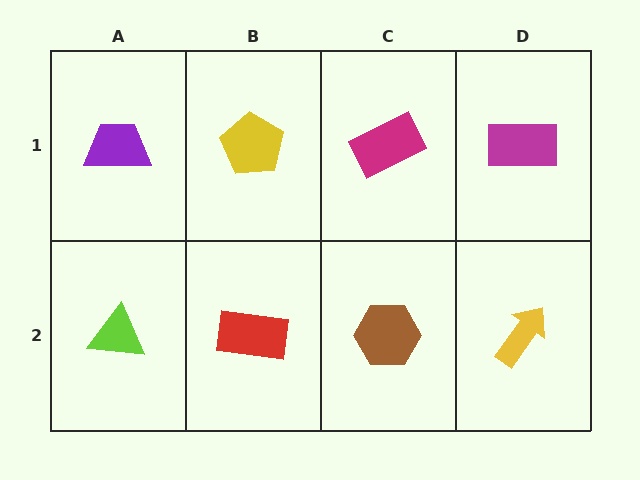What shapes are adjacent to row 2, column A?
A purple trapezoid (row 1, column A), a red rectangle (row 2, column B).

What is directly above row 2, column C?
A magenta rectangle.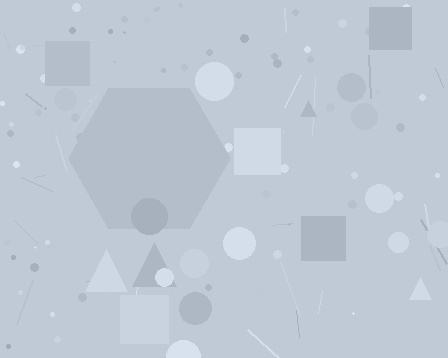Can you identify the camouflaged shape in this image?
The camouflaged shape is a hexagon.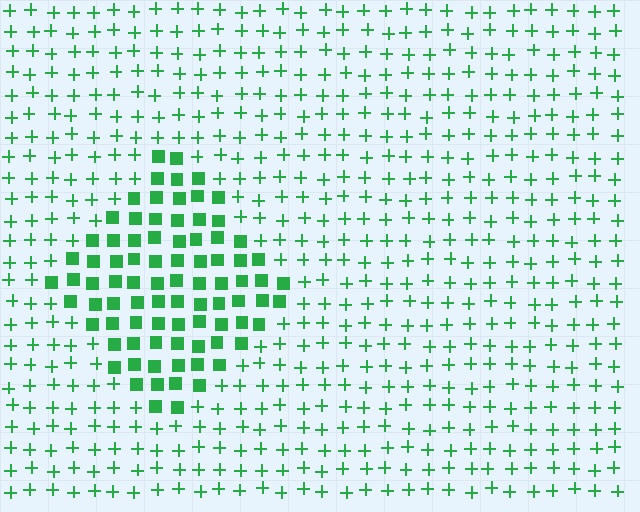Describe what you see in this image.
The image is filled with small green elements arranged in a uniform grid. A diamond-shaped region contains squares, while the surrounding area contains plus signs. The boundary is defined purely by the change in element shape.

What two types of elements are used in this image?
The image uses squares inside the diamond region and plus signs outside it.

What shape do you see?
I see a diamond.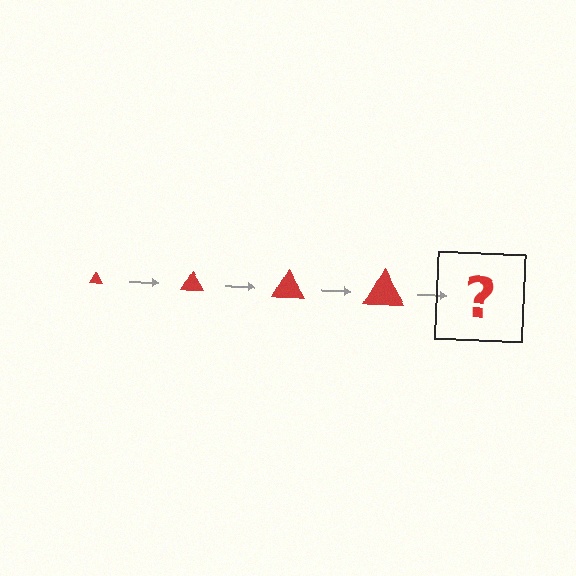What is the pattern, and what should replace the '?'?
The pattern is that the triangle gets progressively larger each step. The '?' should be a red triangle, larger than the previous one.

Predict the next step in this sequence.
The next step is a red triangle, larger than the previous one.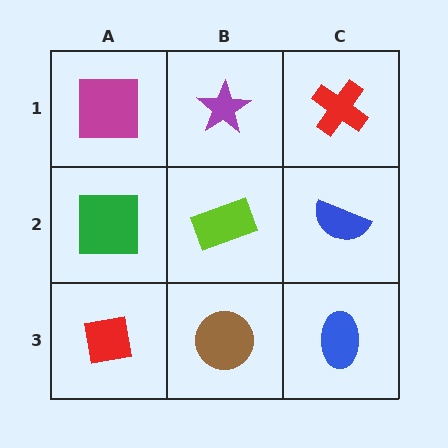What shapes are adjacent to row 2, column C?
A red cross (row 1, column C), a blue ellipse (row 3, column C), a lime rectangle (row 2, column B).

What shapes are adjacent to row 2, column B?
A purple star (row 1, column B), a brown circle (row 3, column B), a green square (row 2, column A), a blue semicircle (row 2, column C).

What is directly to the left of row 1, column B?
A magenta square.